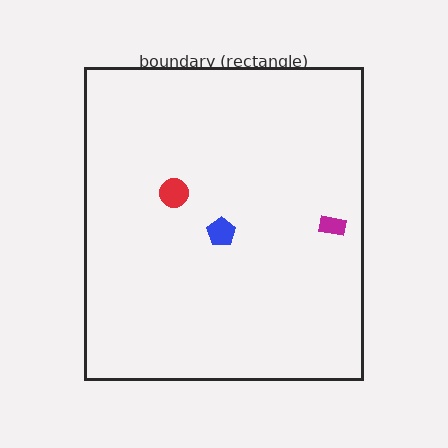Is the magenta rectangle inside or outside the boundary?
Inside.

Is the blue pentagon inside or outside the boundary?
Inside.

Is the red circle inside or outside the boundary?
Inside.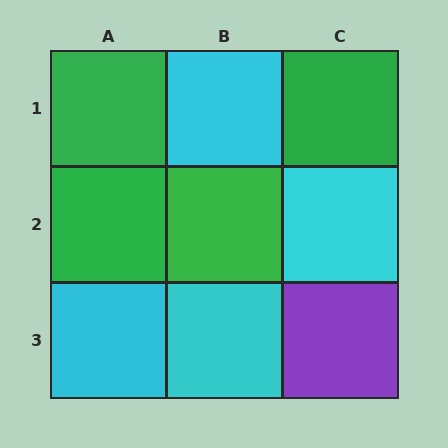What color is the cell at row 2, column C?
Cyan.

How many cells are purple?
1 cell is purple.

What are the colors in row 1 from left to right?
Green, cyan, green.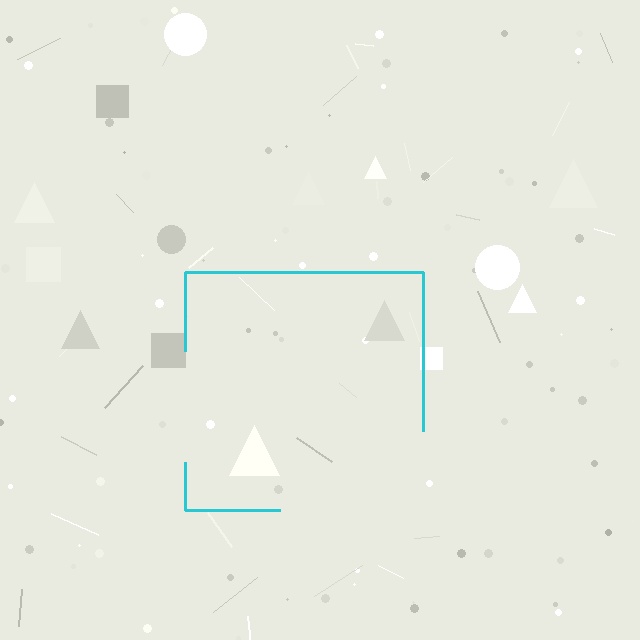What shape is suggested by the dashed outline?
The dashed outline suggests a square.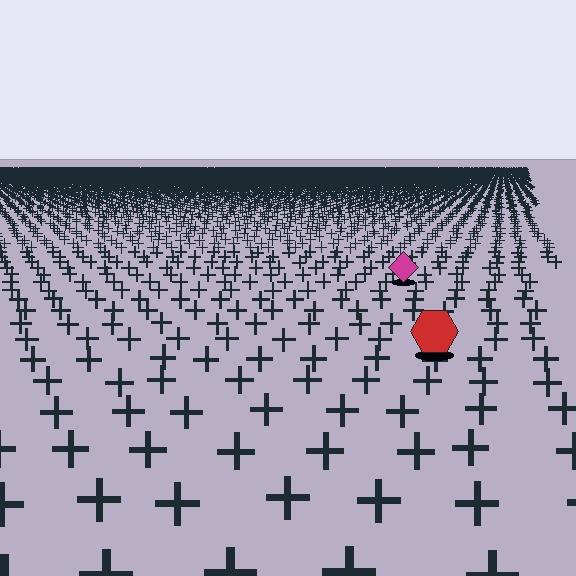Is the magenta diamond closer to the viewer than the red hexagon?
No. The red hexagon is closer — you can tell from the texture gradient: the ground texture is coarser near it.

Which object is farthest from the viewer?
The magenta diamond is farthest from the viewer. It appears smaller and the ground texture around it is denser.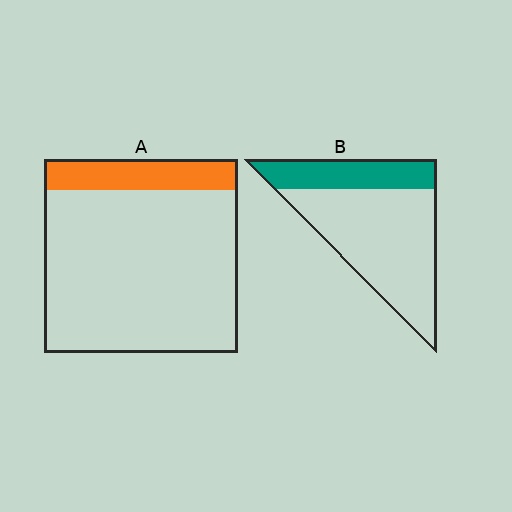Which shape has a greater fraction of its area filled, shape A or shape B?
Shape B.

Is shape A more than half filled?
No.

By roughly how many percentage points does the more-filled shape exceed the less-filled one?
By roughly 10 percentage points (B over A).